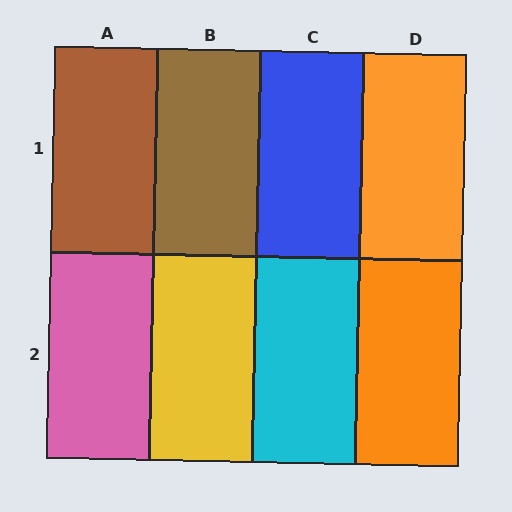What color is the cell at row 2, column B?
Yellow.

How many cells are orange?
2 cells are orange.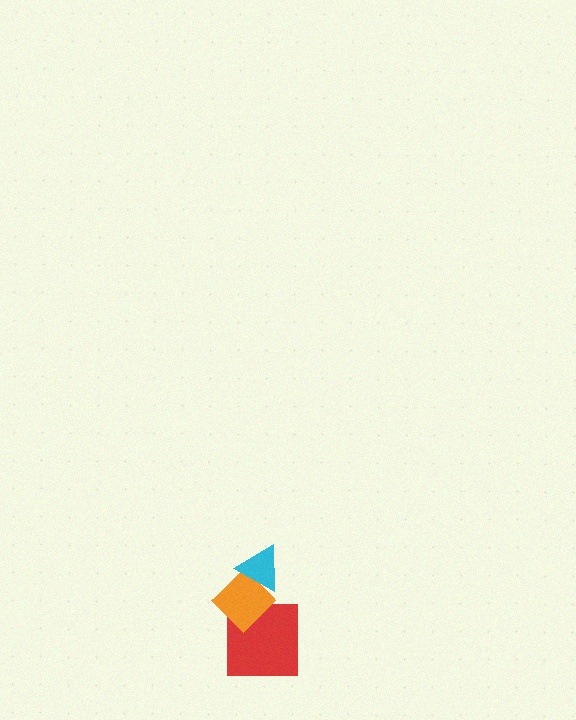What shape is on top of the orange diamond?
The cyan triangle is on top of the orange diamond.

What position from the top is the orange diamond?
The orange diamond is 2nd from the top.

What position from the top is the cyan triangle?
The cyan triangle is 1st from the top.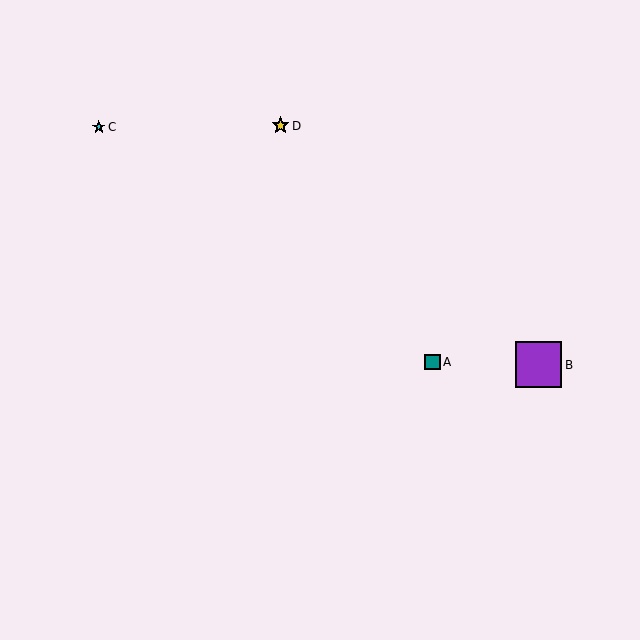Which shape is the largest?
The purple square (labeled B) is the largest.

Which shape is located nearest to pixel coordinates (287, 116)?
The yellow star (labeled D) at (280, 126) is nearest to that location.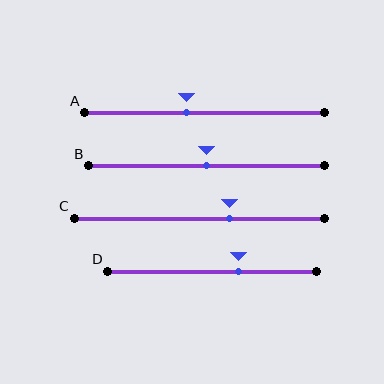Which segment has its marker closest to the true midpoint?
Segment B has its marker closest to the true midpoint.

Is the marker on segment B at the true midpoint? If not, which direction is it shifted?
Yes, the marker on segment B is at the true midpoint.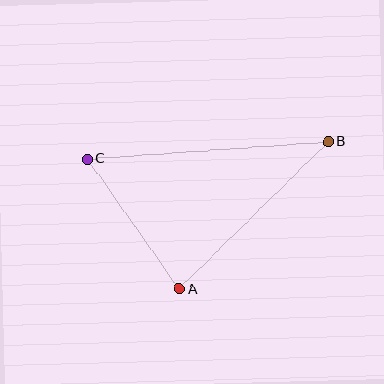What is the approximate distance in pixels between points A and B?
The distance between A and B is approximately 210 pixels.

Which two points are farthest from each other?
Points B and C are farthest from each other.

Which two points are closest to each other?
Points A and C are closest to each other.